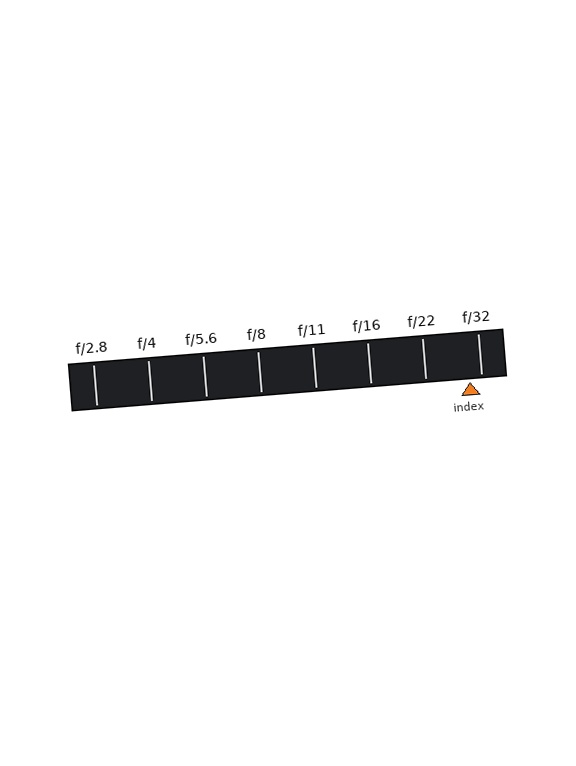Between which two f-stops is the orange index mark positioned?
The index mark is between f/22 and f/32.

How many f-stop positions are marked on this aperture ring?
There are 8 f-stop positions marked.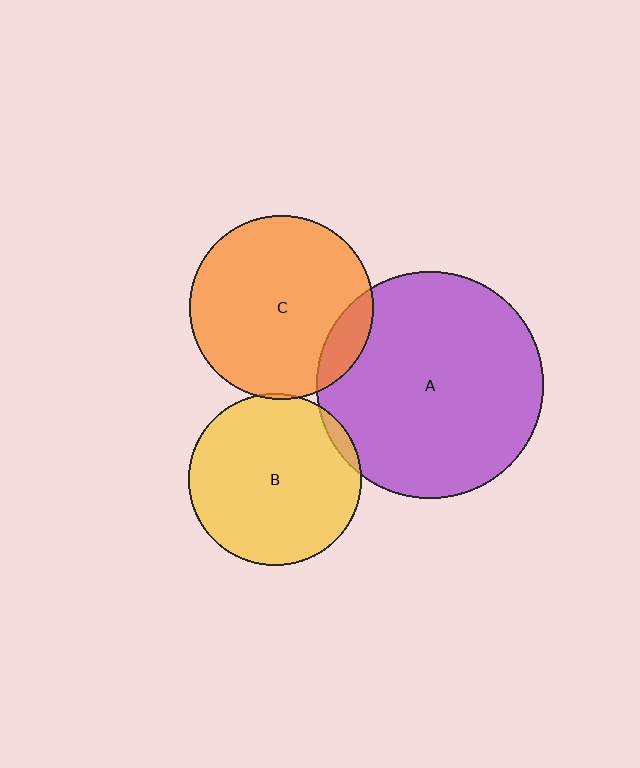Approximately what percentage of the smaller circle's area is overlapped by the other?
Approximately 10%.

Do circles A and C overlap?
Yes.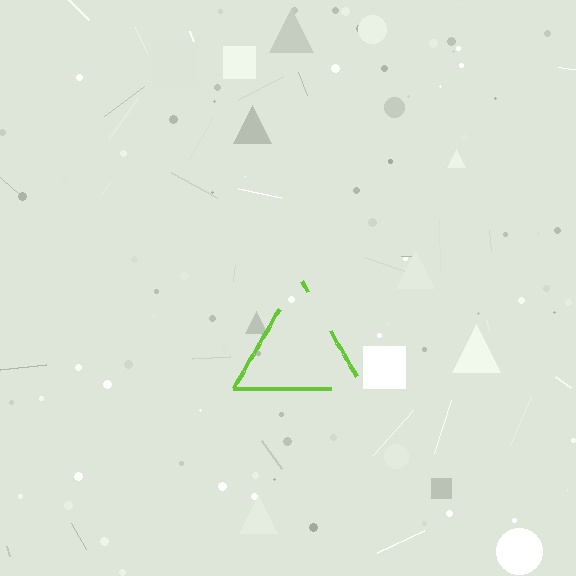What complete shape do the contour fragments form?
The contour fragments form a triangle.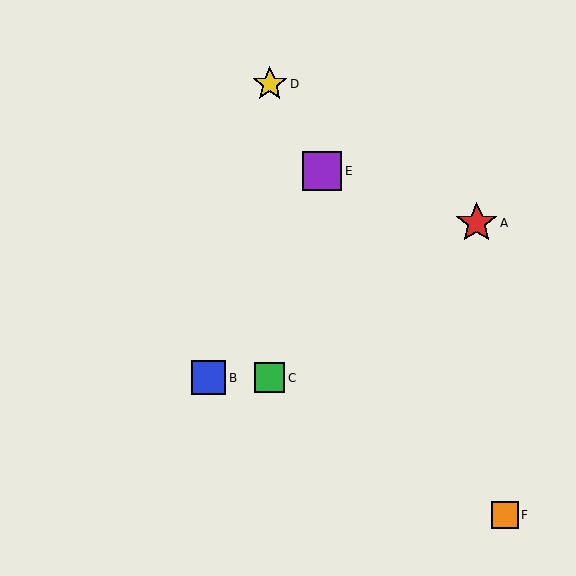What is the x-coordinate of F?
Object F is at x≈505.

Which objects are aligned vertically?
Objects C, D are aligned vertically.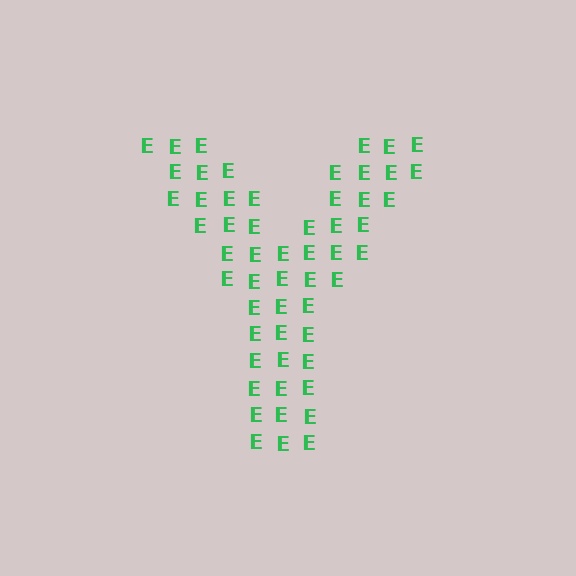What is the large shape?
The large shape is the letter Y.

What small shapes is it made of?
It is made of small letter E's.